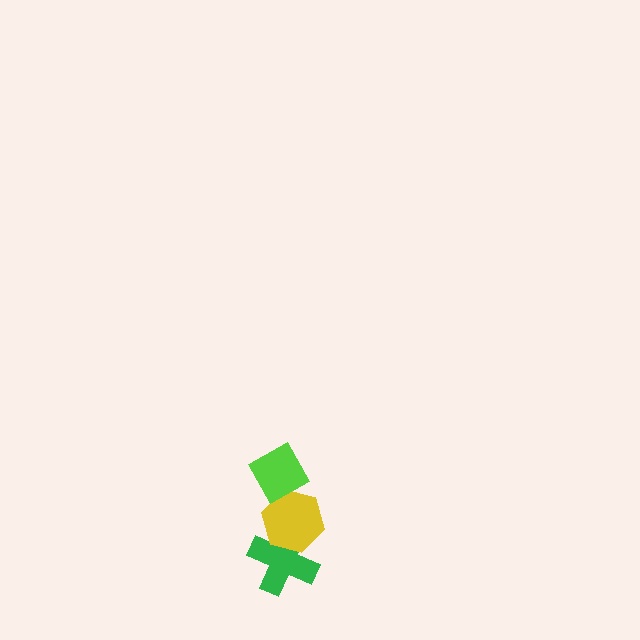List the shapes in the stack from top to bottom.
From top to bottom: the lime diamond, the yellow hexagon, the green cross.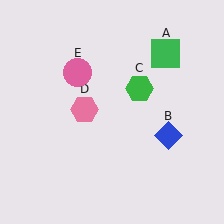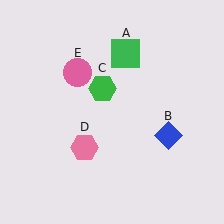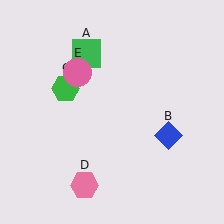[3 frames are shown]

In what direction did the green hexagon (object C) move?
The green hexagon (object C) moved left.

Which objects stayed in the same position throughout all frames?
Blue diamond (object B) and pink circle (object E) remained stationary.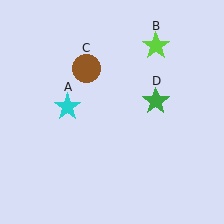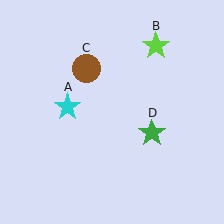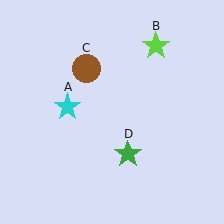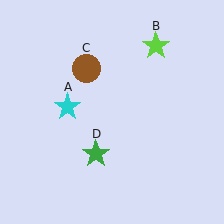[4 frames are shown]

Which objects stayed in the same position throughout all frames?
Cyan star (object A) and lime star (object B) and brown circle (object C) remained stationary.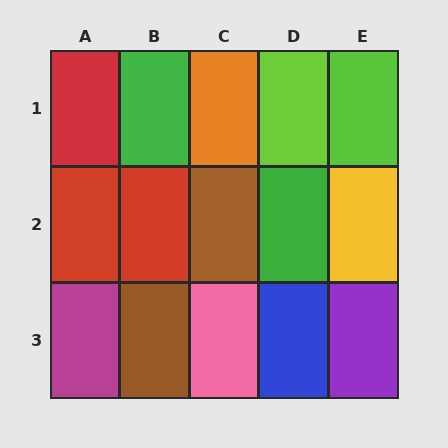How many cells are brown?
2 cells are brown.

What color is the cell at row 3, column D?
Blue.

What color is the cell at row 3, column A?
Magenta.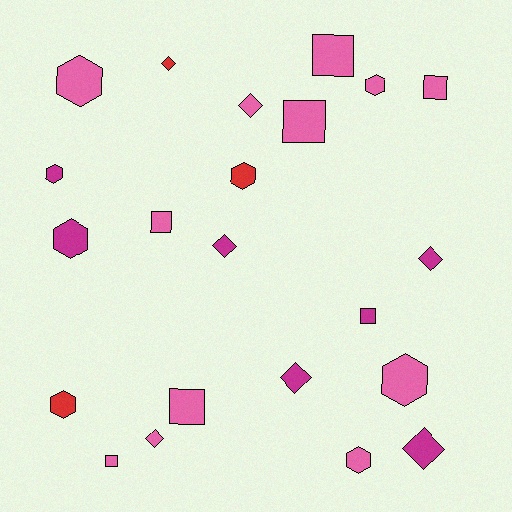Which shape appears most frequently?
Hexagon, with 8 objects.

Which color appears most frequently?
Pink, with 12 objects.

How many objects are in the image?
There are 22 objects.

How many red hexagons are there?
There are 2 red hexagons.